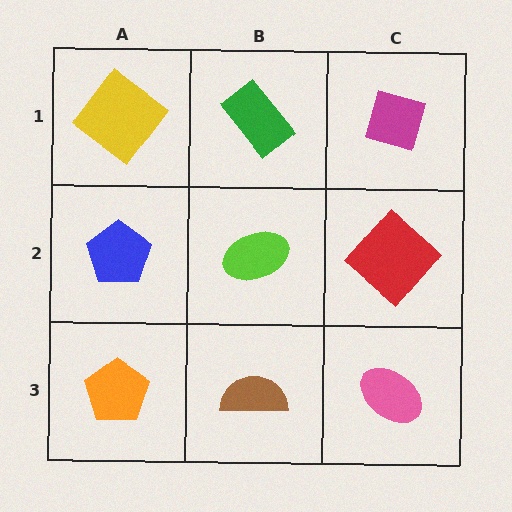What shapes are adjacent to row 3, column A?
A blue pentagon (row 2, column A), a brown semicircle (row 3, column B).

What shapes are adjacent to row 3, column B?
A lime ellipse (row 2, column B), an orange pentagon (row 3, column A), a pink ellipse (row 3, column C).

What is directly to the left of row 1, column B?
A yellow diamond.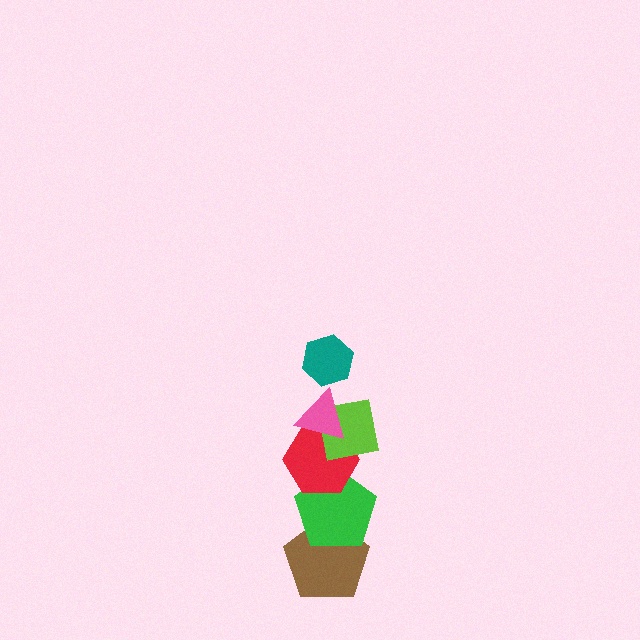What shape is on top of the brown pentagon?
The green pentagon is on top of the brown pentagon.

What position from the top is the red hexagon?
The red hexagon is 4th from the top.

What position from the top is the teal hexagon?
The teal hexagon is 1st from the top.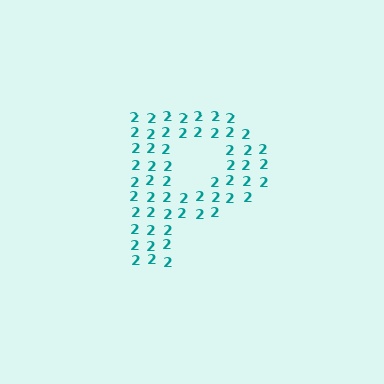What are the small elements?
The small elements are digit 2's.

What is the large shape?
The large shape is the letter P.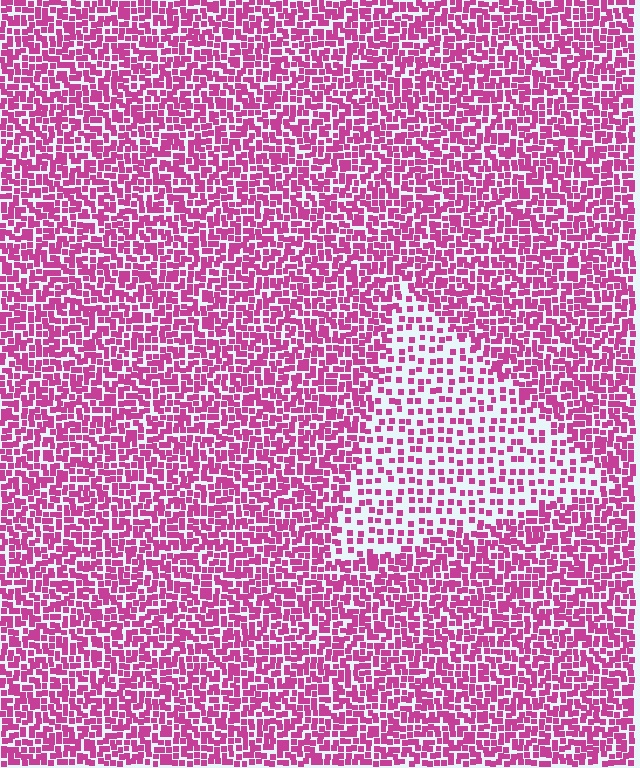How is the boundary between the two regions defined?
The boundary is defined by a change in element density (approximately 2.2x ratio). All elements are the same color, size, and shape.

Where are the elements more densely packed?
The elements are more densely packed outside the triangle boundary.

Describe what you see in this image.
The image contains small magenta elements arranged at two different densities. A triangle-shaped region is visible where the elements are less densely packed than the surrounding area.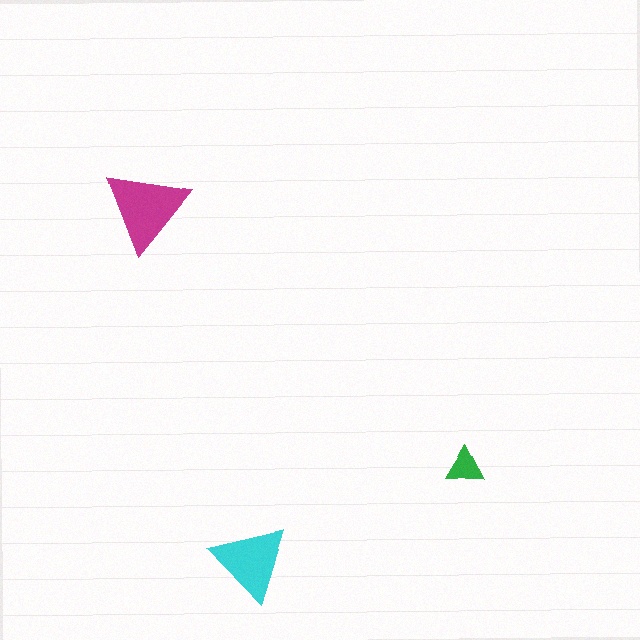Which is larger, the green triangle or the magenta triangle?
The magenta one.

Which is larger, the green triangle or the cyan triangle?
The cyan one.